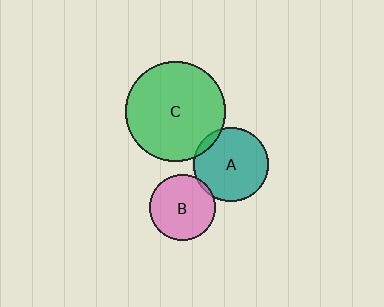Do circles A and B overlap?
Yes.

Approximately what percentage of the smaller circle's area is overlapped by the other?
Approximately 5%.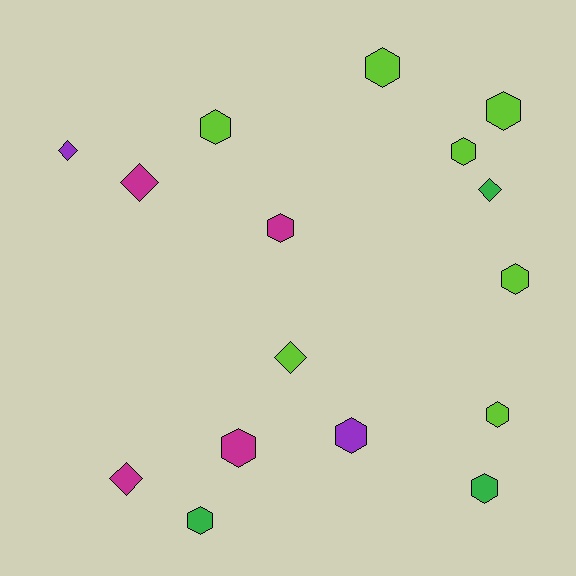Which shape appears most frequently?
Hexagon, with 11 objects.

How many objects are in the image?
There are 16 objects.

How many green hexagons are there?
There are 2 green hexagons.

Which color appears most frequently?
Lime, with 7 objects.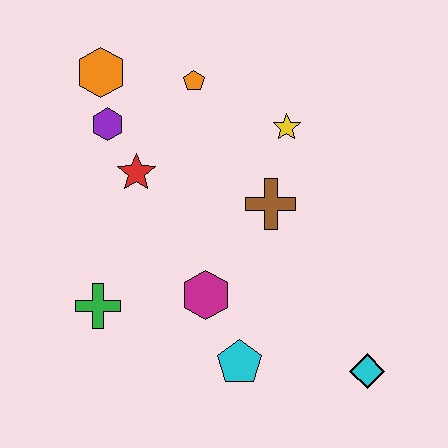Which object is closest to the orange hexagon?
The purple hexagon is closest to the orange hexagon.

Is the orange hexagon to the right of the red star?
No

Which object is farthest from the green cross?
The cyan diamond is farthest from the green cross.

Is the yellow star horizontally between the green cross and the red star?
No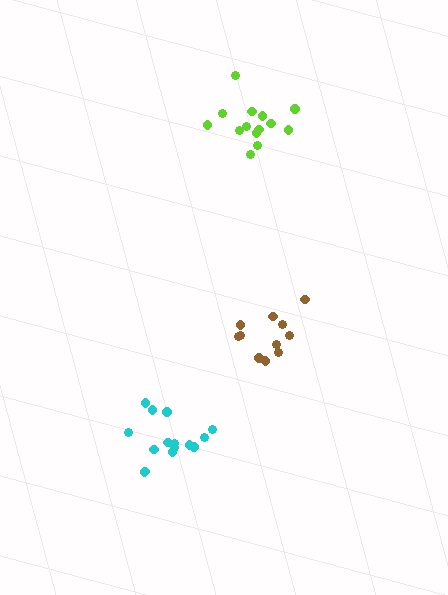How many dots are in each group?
Group 1: 14 dots, Group 2: 15 dots, Group 3: 11 dots (40 total).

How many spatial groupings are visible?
There are 3 spatial groupings.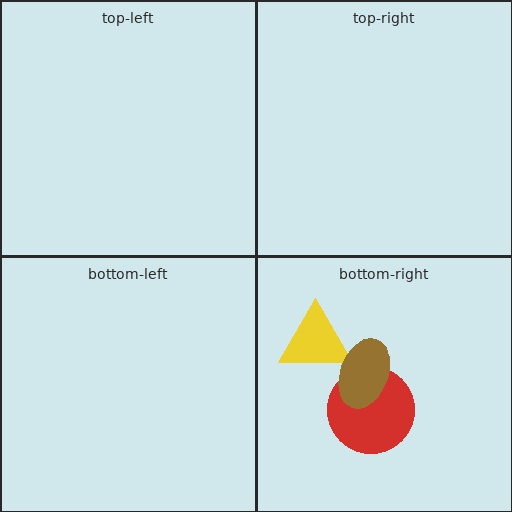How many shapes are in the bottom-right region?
3.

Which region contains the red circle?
The bottom-right region.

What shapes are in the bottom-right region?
The yellow triangle, the red circle, the brown ellipse.